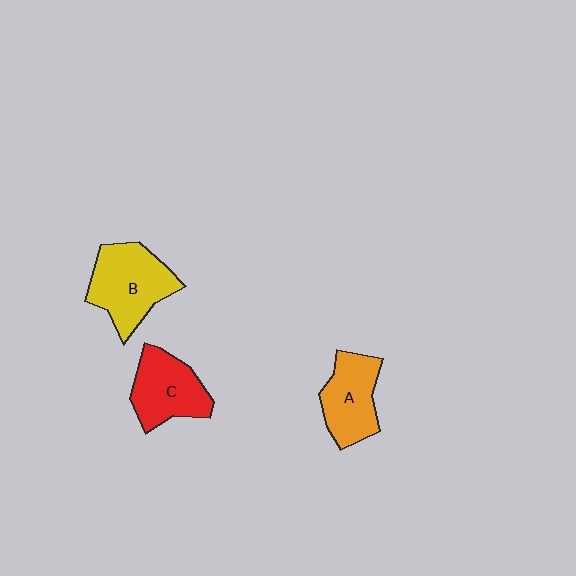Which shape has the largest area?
Shape B (yellow).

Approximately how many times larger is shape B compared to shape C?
Approximately 1.2 times.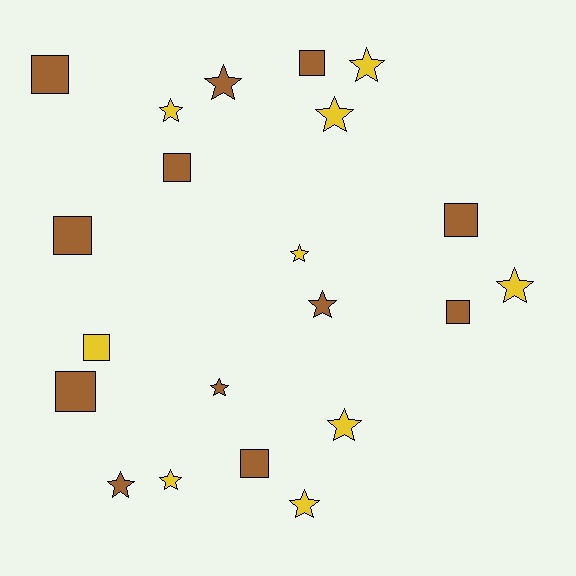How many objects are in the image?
There are 21 objects.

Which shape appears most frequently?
Star, with 12 objects.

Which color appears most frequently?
Brown, with 12 objects.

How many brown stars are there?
There are 4 brown stars.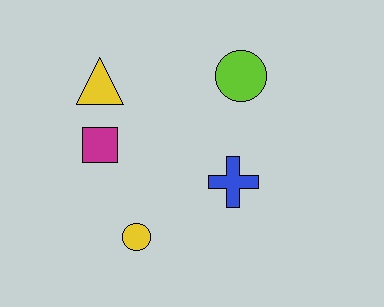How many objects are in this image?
There are 5 objects.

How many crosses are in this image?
There is 1 cross.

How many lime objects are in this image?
There is 1 lime object.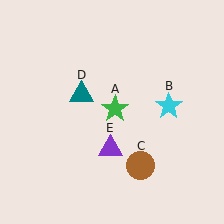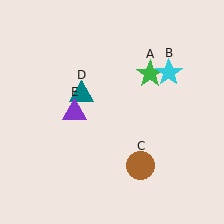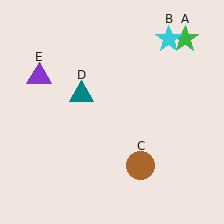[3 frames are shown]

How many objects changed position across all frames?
3 objects changed position: green star (object A), cyan star (object B), purple triangle (object E).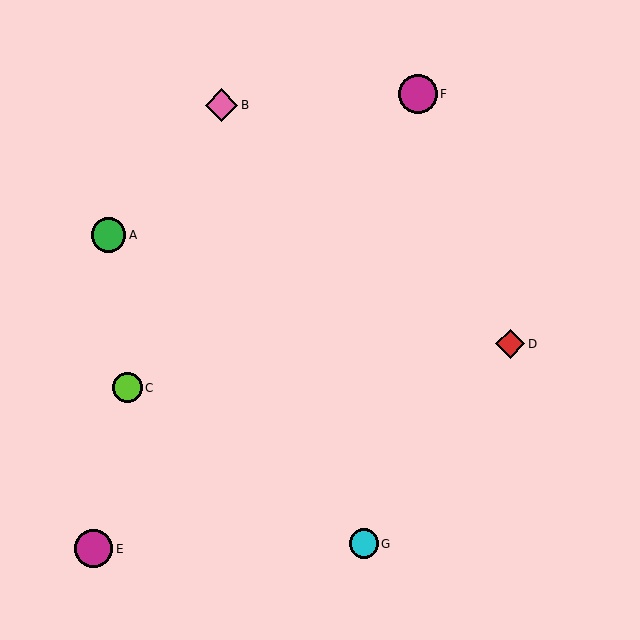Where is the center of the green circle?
The center of the green circle is at (109, 235).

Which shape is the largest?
The magenta circle (labeled F) is the largest.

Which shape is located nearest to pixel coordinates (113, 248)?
The green circle (labeled A) at (109, 235) is nearest to that location.